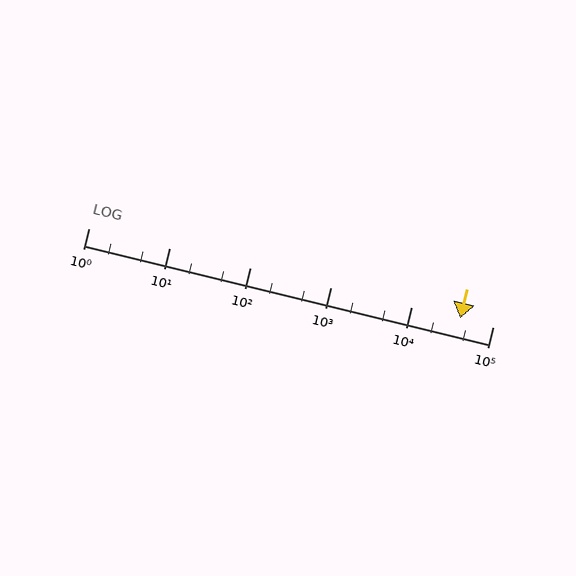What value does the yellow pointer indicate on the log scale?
The pointer indicates approximately 40000.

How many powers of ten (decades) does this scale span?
The scale spans 5 decades, from 1 to 100000.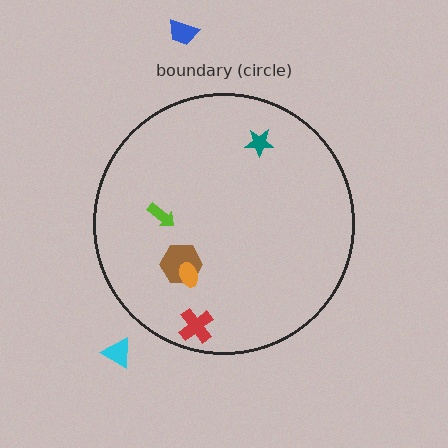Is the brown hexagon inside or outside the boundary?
Inside.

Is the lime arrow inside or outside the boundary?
Inside.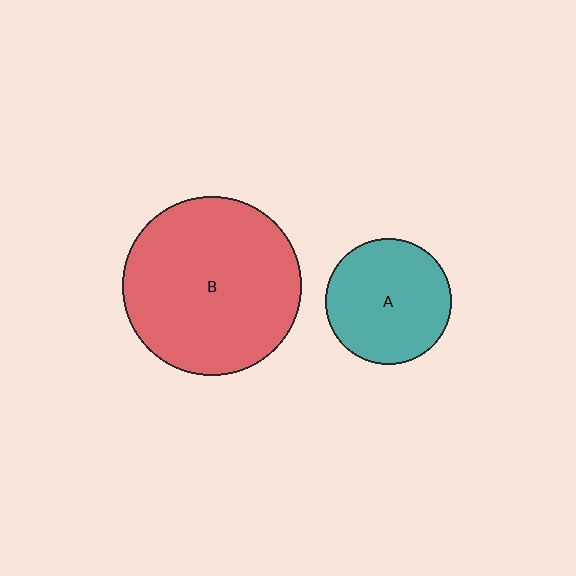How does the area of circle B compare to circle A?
Approximately 2.0 times.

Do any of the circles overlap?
No, none of the circles overlap.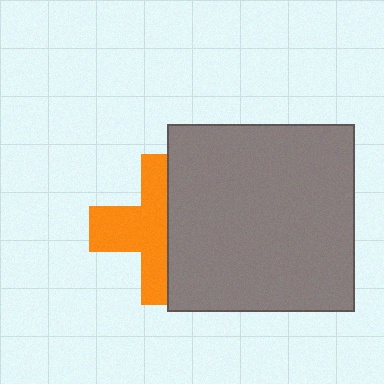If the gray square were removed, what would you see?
You would see the complete orange cross.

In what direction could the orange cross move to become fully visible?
The orange cross could move left. That would shift it out from behind the gray square entirely.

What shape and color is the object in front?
The object in front is a gray square.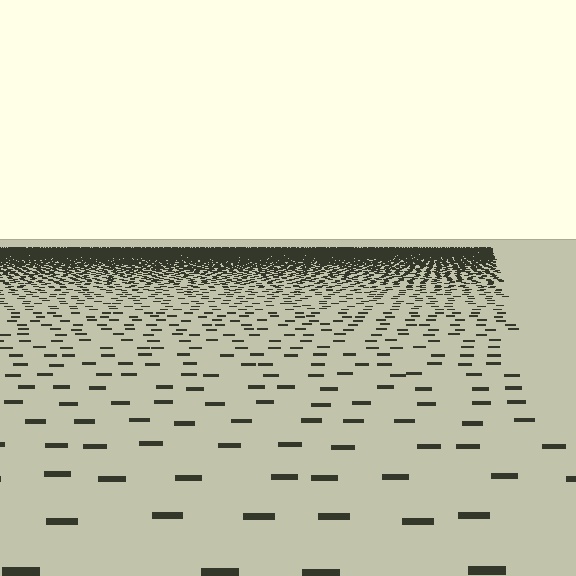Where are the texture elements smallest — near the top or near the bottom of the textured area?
Near the top.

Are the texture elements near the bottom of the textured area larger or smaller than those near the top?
Larger. Near the bottom, elements are closer to the viewer and appear at a bigger on-screen size.